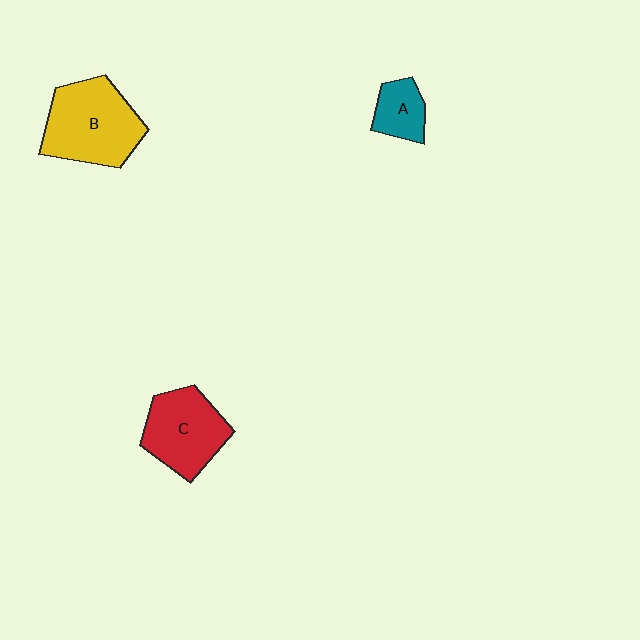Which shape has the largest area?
Shape B (yellow).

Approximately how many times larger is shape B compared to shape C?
Approximately 1.2 times.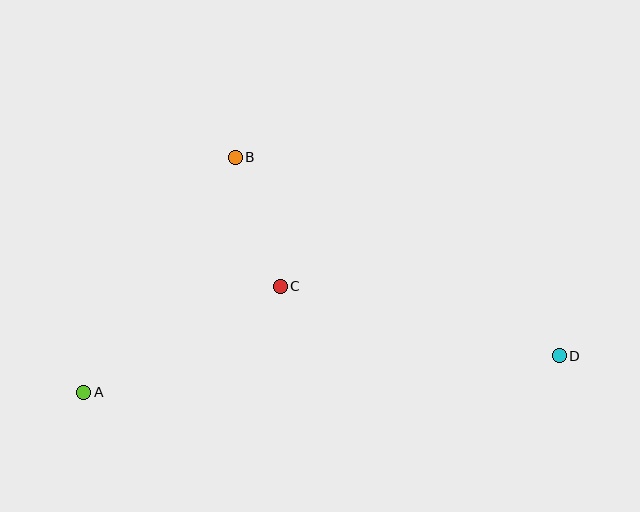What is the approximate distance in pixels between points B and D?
The distance between B and D is approximately 380 pixels.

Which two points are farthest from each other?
Points A and D are farthest from each other.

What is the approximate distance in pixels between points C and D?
The distance between C and D is approximately 287 pixels.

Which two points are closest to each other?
Points B and C are closest to each other.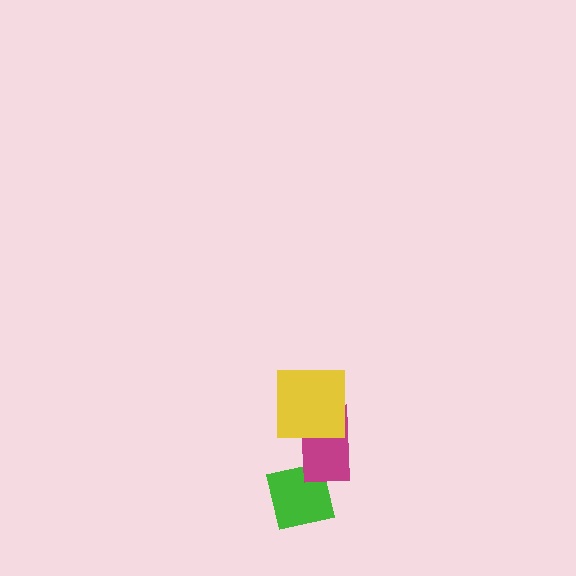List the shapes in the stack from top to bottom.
From top to bottom: the yellow square, the magenta rectangle, the green square.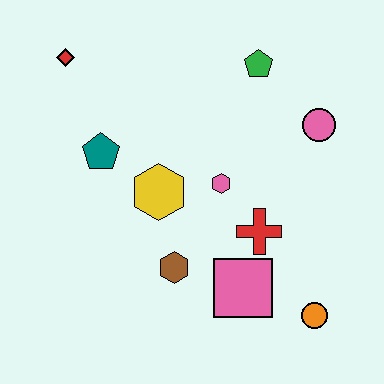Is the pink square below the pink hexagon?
Yes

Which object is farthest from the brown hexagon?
The red diamond is farthest from the brown hexagon.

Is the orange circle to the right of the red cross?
Yes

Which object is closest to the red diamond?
The teal pentagon is closest to the red diamond.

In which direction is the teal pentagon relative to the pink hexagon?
The teal pentagon is to the left of the pink hexagon.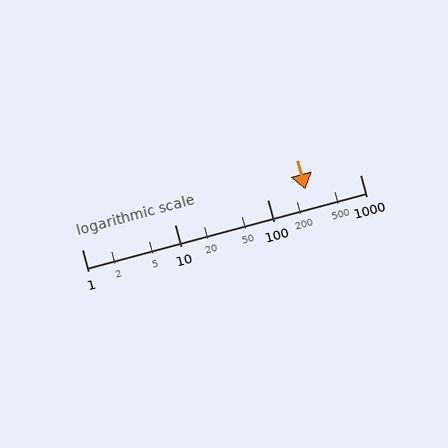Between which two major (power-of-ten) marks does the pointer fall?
The pointer is between 100 and 1000.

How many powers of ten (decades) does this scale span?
The scale spans 3 decades, from 1 to 1000.